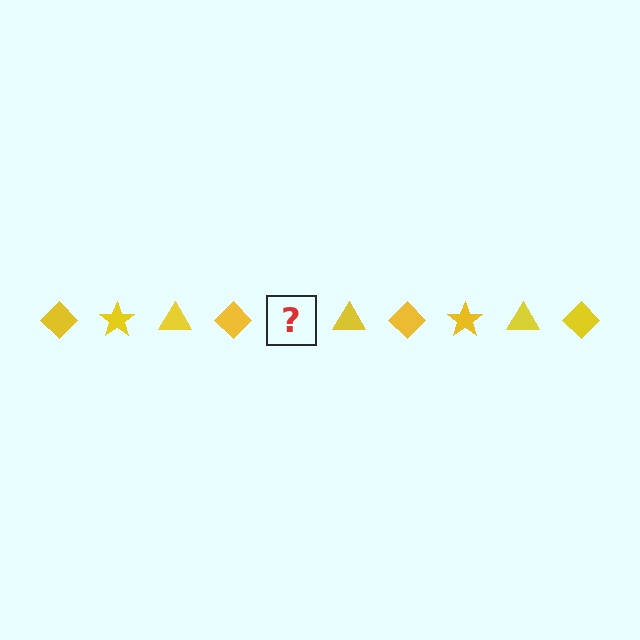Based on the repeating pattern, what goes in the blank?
The blank should be a yellow star.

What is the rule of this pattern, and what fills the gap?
The rule is that the pattern cycles through diamond, star, triangle shapes in yellow. The gap should be filled with a yellow star.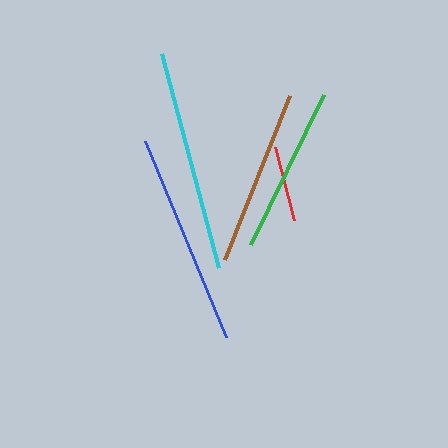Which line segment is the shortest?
The red line is the shortest at approximately 75 pixels.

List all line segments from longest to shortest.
From longest to shortest: cyan, blue, brown, green, red.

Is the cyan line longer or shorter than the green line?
The cyan line is longer than the green line.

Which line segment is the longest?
The cyan line is the longest at approximately 222 pixels.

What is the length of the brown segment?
The brown segment is approximately 177 pixels long.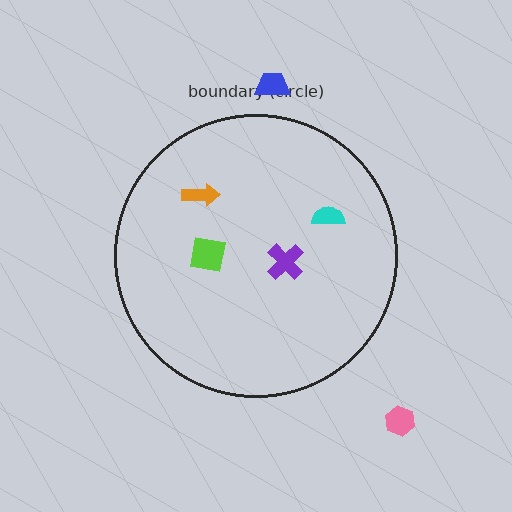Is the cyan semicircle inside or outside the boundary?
Inside.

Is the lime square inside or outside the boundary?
Inside.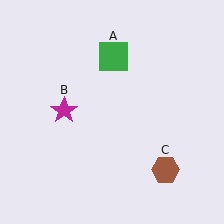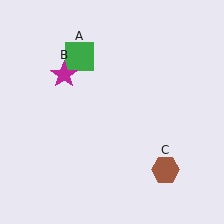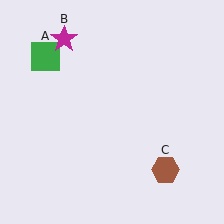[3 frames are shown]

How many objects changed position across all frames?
2 objects changed position: green square (object A), magenta star (object B).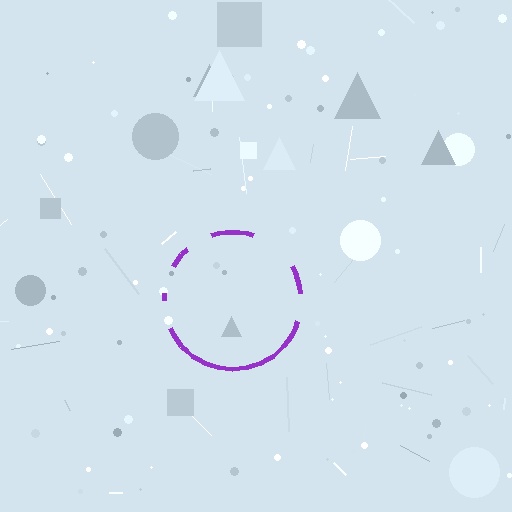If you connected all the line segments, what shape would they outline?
They would outline a circle.